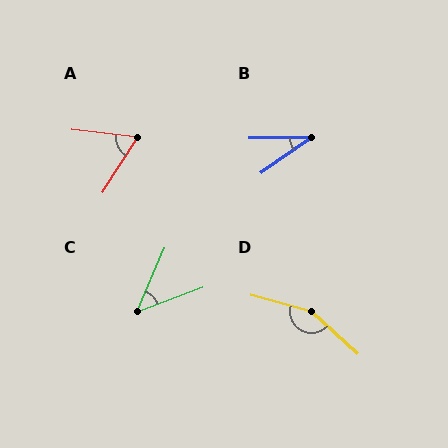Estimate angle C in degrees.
Approximately 46 degrees.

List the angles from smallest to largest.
B (34°), C (46°), A (64°), D (153°).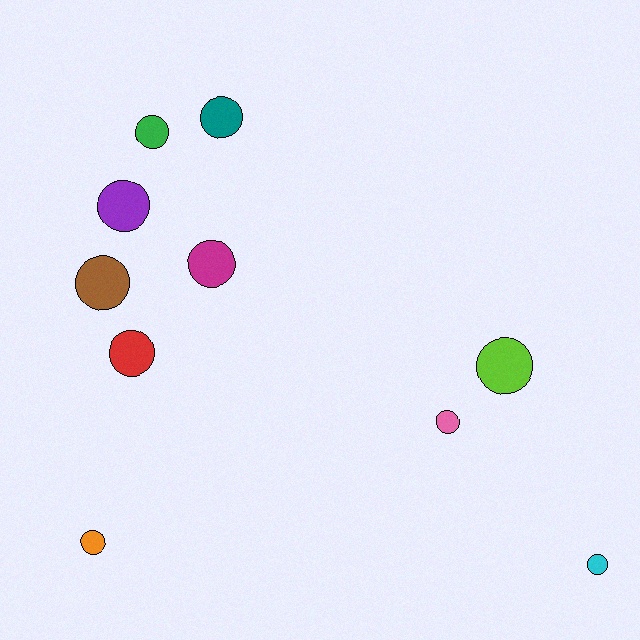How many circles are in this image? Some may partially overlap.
There are 10 circles.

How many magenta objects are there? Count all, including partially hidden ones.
There is 1 magenta object.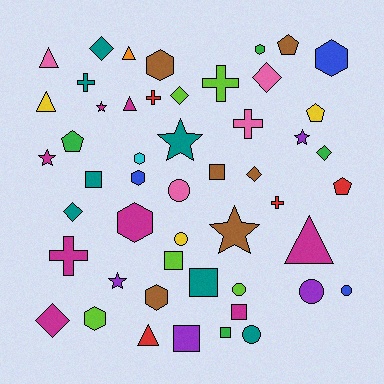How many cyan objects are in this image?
There is 1 cyan object.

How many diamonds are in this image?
There are 7 diamonds.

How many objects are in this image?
There are 50 objects.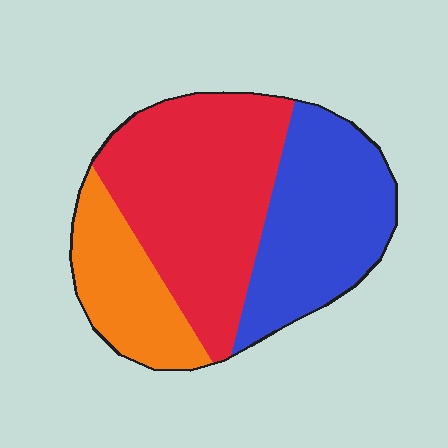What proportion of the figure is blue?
Blue takes up between a third and a half of the figure.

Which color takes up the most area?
Red, at roughly 45%.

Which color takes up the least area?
Orange, at roughly 20%.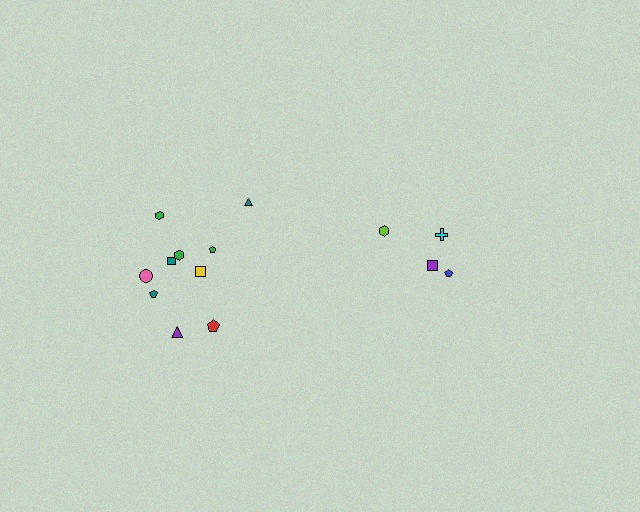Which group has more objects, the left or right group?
The left group.